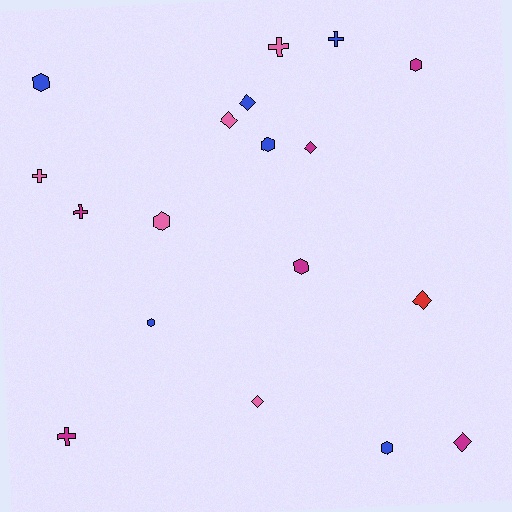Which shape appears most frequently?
Hexagon, with 7 objects.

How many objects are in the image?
There are 18 objects.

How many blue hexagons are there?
There are 4 blue hexagons.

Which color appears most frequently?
Blue, with 6 objects.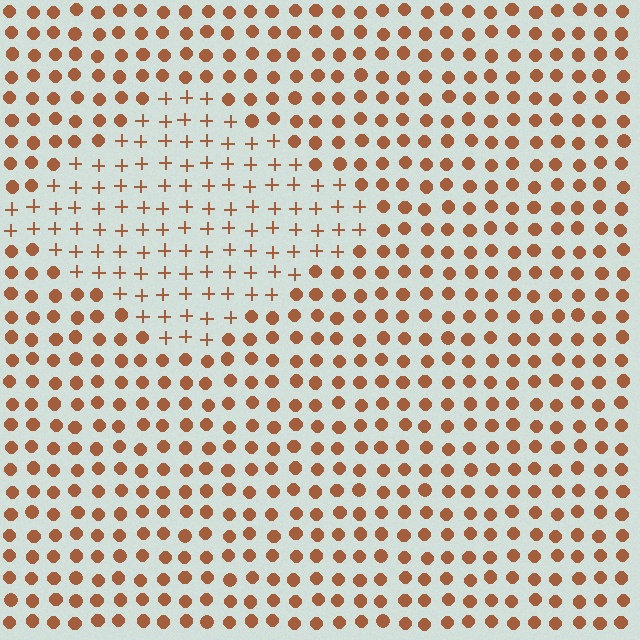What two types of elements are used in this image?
The image uses plus signs inside the diamond region and circles outside it.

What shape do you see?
I see a diamond.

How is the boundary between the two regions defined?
The boundary is defined by a change in element shape: plus signs inside vs. circles outside. All elements share the same color and spacing.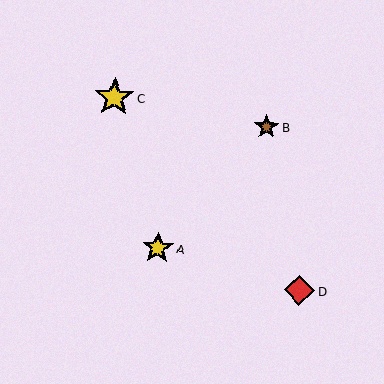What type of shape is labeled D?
Shape D is a red diamond.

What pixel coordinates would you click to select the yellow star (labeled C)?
Click at (114, 97) to select the yellow star C.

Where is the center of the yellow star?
The center of the yellow star is at (114, 97).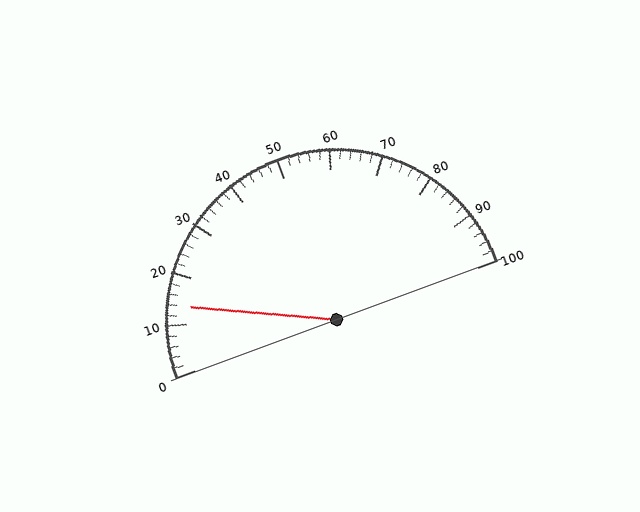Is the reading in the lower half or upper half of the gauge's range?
The reading is in the lower half of the range (0 to 100).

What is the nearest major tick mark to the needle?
The nearest major tick mark is 10.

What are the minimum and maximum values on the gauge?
The gauge ranges from 0 to 100.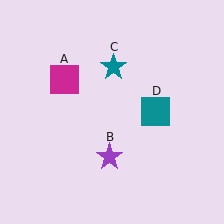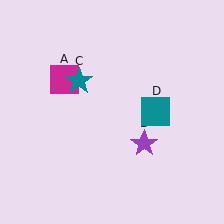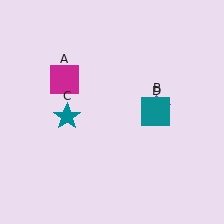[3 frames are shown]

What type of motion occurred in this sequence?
The purple star (object B), teal star (object C) rotated counterclockwise around the center of the scene.